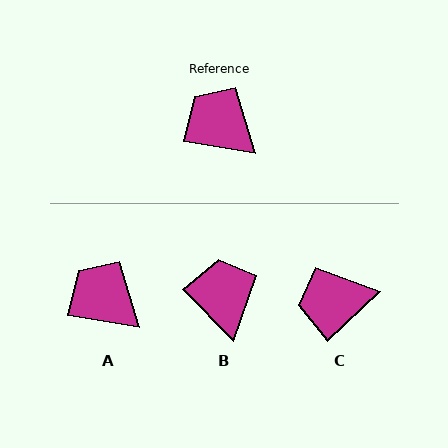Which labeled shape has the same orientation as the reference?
A.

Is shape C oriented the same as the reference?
No, it is off by about 53 degrees.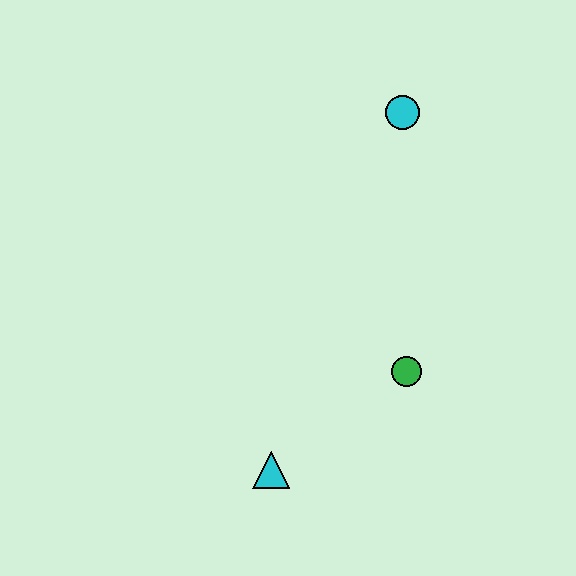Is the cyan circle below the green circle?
No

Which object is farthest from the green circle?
The cyan circle is farthest from the green circle.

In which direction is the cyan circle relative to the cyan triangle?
The cyan circle is above the cyan triangle.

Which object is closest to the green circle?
The cyan triangle is closest to the green circle.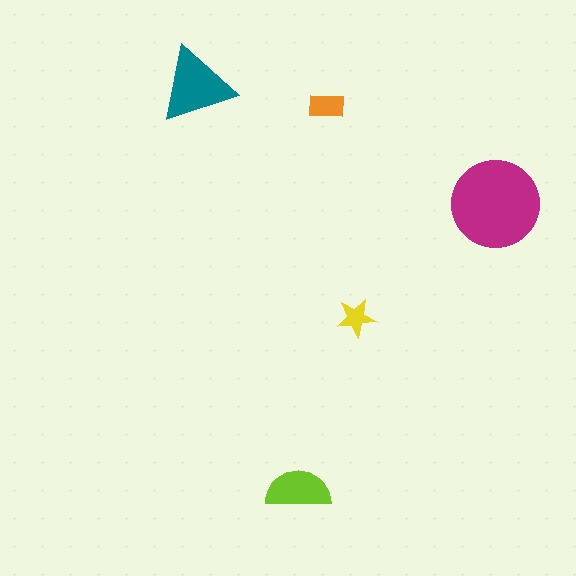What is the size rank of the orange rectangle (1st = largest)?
4th.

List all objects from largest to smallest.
The magenta circle, the teal triangle, the lime semicircle, the orange rectangle, the yellow star.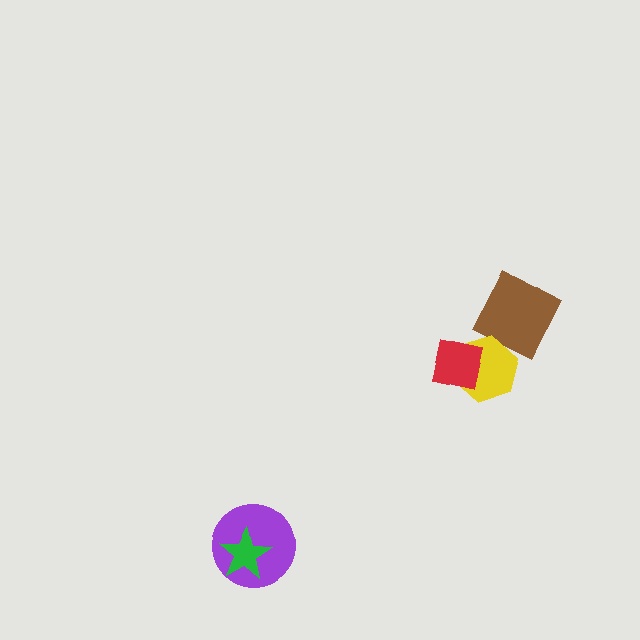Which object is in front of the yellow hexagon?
The red square is in front of the yellow hexagon.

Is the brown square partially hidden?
No, no other shape covers it.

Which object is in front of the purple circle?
The green star is in front of the purple circle.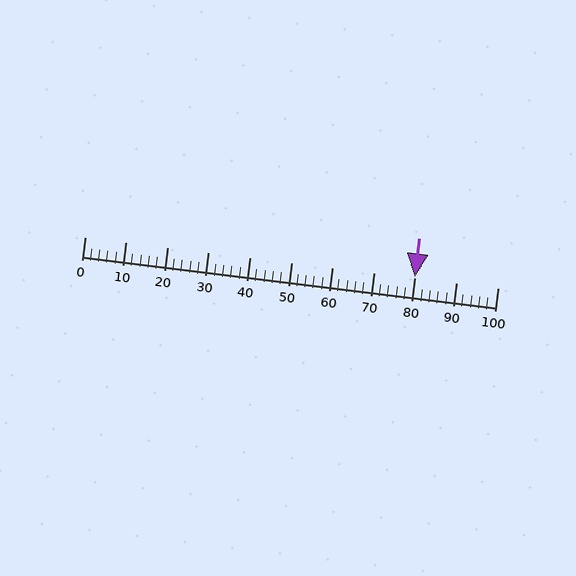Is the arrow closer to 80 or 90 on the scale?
The arrow is closer to 80.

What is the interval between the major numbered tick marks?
The major tick marks are spaced 10 units apart.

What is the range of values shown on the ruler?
The ruler shows values from 0 to 100.